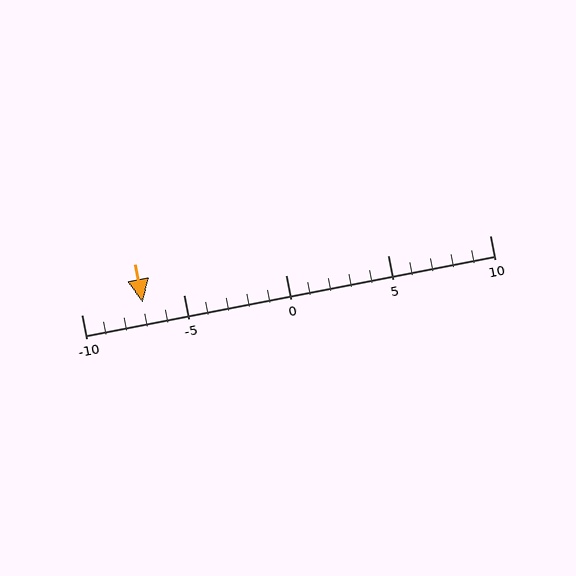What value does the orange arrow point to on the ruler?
The orange arrow points to approximately -7.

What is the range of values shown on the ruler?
The ruler shows values from -10 to 10.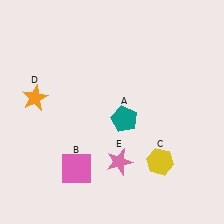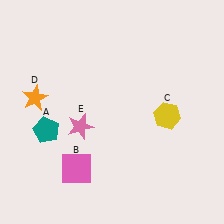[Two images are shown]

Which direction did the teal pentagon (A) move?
The teal pentagon (A) moved left.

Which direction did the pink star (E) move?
The pink star (E) moved left.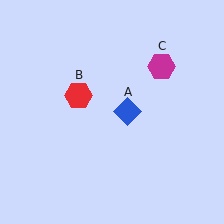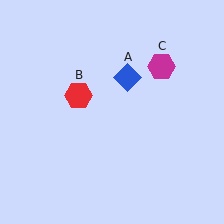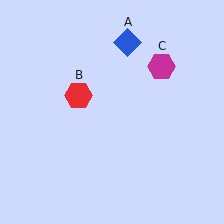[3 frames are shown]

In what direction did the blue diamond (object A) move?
The blue diamond (object A) moved up.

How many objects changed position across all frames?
1 object changed position: blue diamond (object A).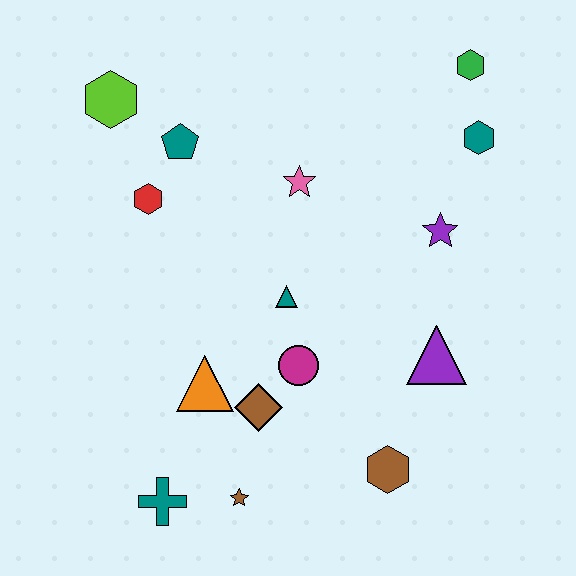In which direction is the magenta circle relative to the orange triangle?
The magenta circle is to the right of the orange triangle.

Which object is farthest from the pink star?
The teal cross is farthest from the pink star.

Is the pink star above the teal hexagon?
No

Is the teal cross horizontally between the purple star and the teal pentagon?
No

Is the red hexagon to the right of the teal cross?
No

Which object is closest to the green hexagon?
The teal hexagon is closest to the green hexagon.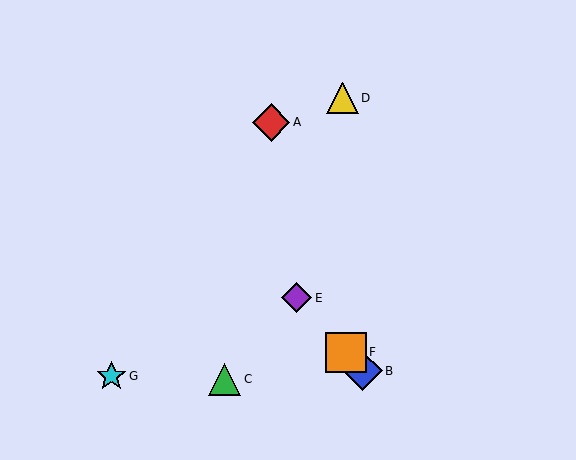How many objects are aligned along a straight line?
3 objects (B, E, F) are aligned along a straight line.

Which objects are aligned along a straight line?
Objects B, E, F are aligned along a straight line.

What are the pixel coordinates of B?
Object B is at (363, 371).